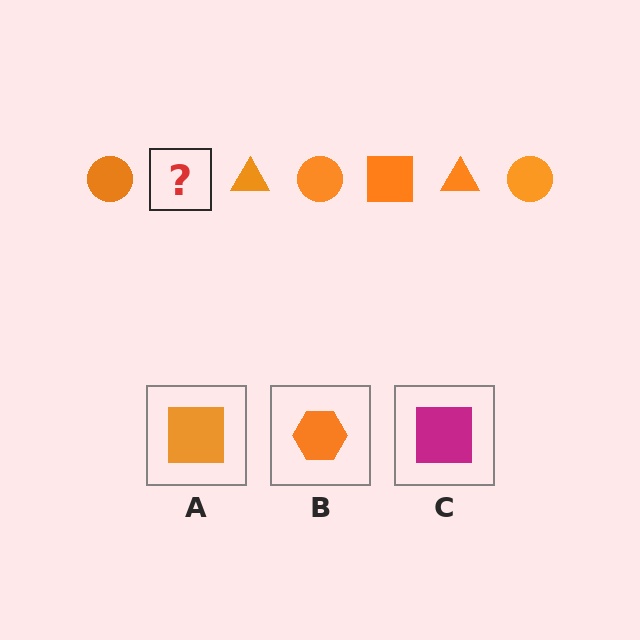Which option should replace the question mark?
Option A.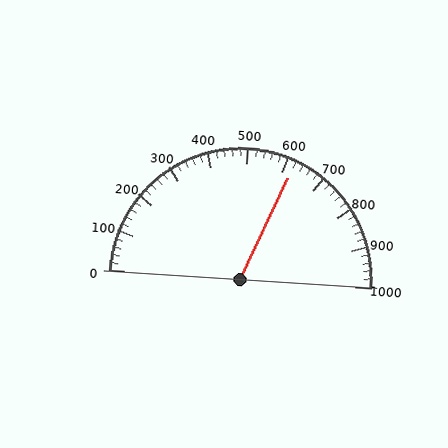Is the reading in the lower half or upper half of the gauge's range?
The reading is in the upper half of the range (0 to 1000).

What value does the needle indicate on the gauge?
The needle indicates approximately 620.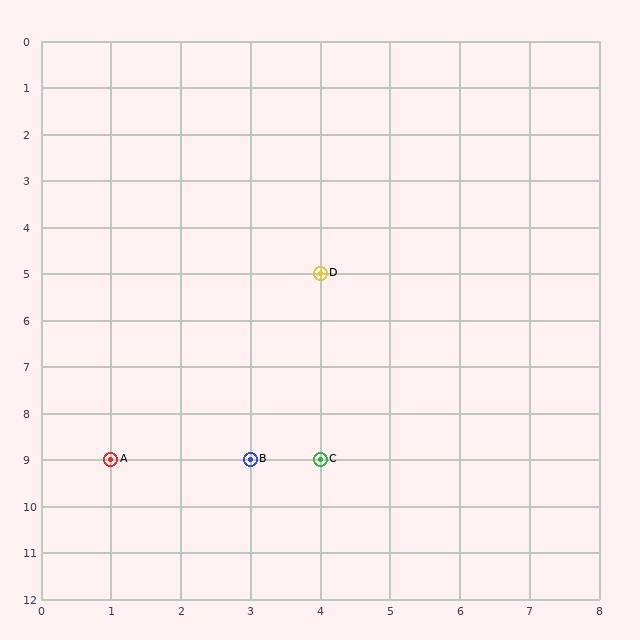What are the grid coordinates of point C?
Point C is at grid coordinates (4, 9).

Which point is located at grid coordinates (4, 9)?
Point C is at (4, 9).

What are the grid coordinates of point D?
Point D is at grid coordinates (4, 5).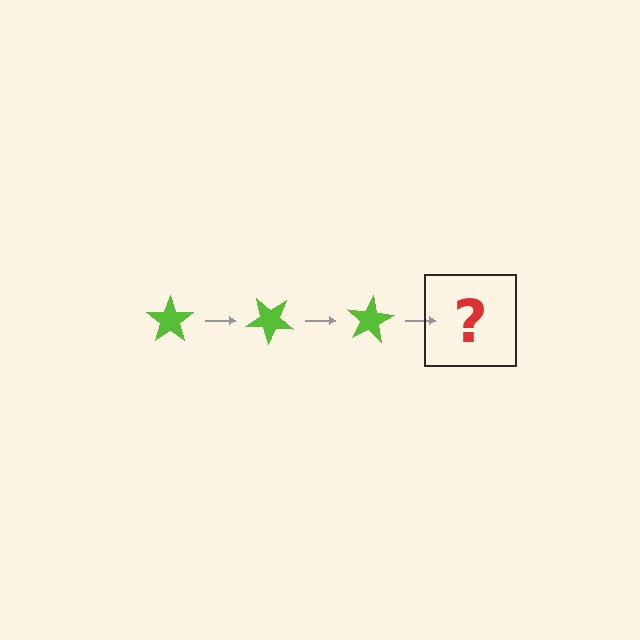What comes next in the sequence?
The next element should be a lime star rotated 120 degrees.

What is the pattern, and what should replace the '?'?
The pattern is that the star rotates 40 degrees each step. The '?' should be a lime star rotated 120 degrees.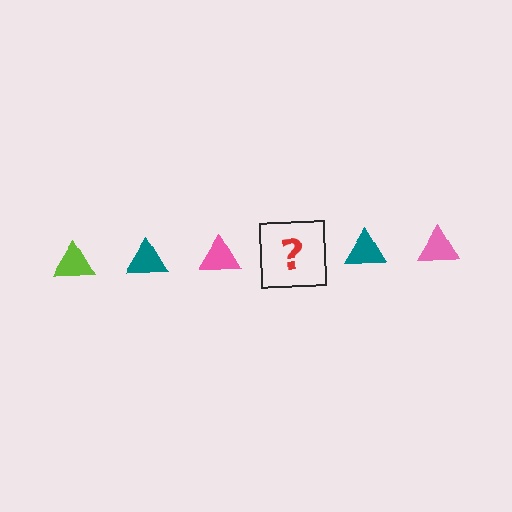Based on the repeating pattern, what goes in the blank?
The blank should be a lime triangle.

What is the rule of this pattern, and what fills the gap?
The rule is that the pattern cycles through lime, teal, pink triangles. The gap should be filled with a lime triangle.